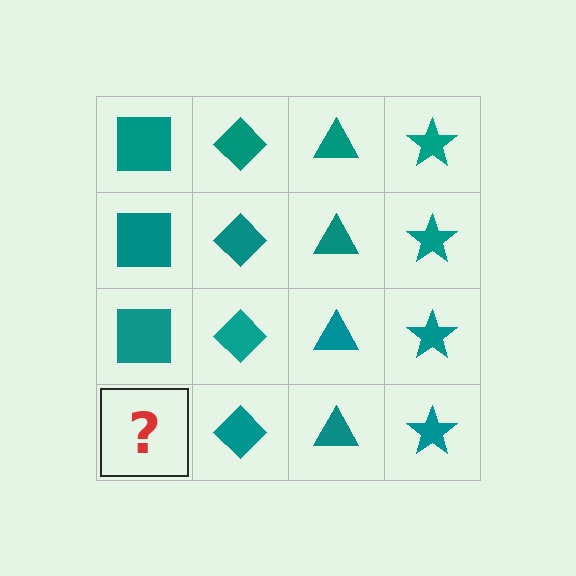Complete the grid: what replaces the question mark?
The question mark should be replaced with a teal square.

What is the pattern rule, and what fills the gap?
The rule is that each column has a consistent shape. The gap should be filled with a teal square.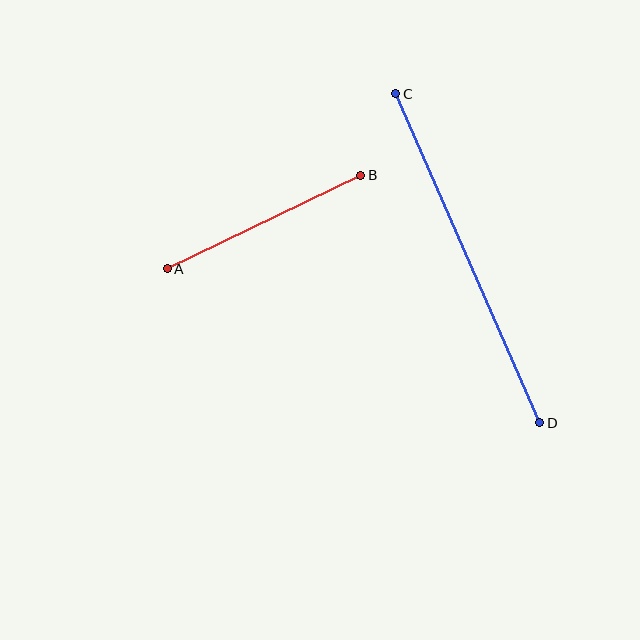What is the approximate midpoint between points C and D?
The midpoint is at approximately (468, 258) pixels.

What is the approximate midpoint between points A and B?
The midpoint is at approximately (264, 222) pixels.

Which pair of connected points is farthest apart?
Points C and D are farthest apart.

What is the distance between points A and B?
The distance is approximately 215 pixels.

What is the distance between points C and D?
The distance is approximately 359 pixels.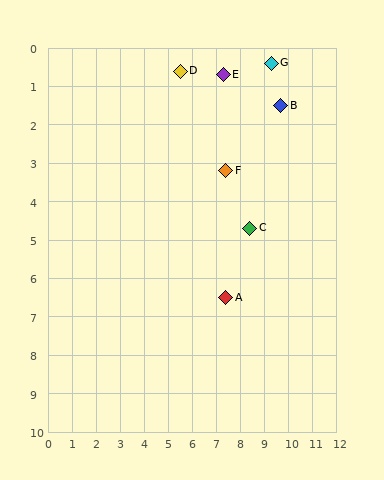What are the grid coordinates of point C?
Point C is at approximately (8.4, 4.7).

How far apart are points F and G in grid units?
Points F and G are about 3.4 grid units apart.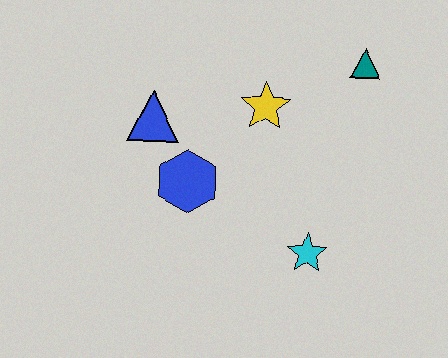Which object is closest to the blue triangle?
The blue hexagon is closest to the blue triangle.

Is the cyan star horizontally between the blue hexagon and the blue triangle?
No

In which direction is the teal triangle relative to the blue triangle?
The teal triangle is to the right of the blue triangle.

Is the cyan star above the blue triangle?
No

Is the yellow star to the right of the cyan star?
No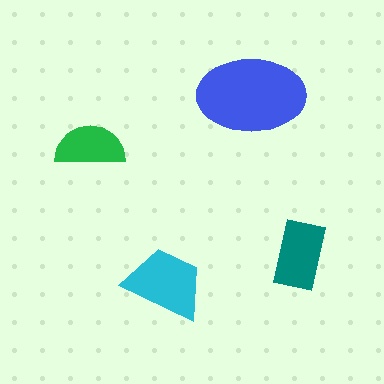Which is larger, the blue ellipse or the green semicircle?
The blue ellipse.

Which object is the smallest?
The green semicircle.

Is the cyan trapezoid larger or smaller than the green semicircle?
Larger.